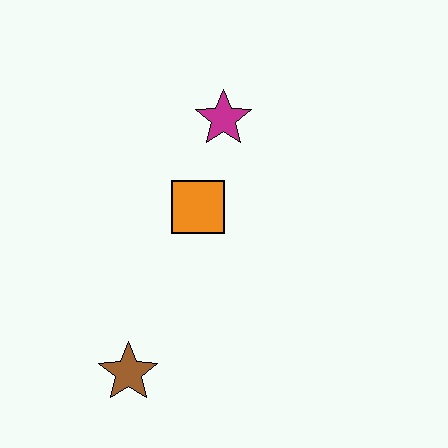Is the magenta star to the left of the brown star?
No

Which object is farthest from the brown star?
The magenta star is farthest from the brown star.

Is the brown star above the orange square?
No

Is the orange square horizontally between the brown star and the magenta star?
Yes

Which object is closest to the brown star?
The orange square is closest to the brown star.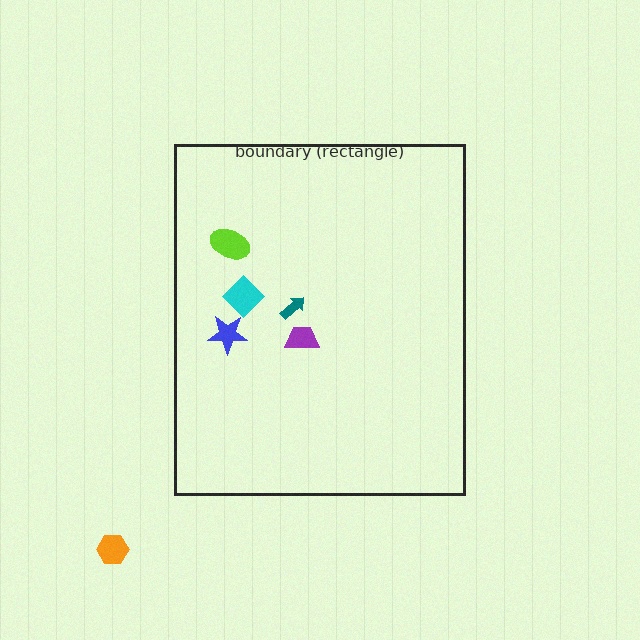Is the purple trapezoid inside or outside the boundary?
Inside.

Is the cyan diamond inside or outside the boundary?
Inside.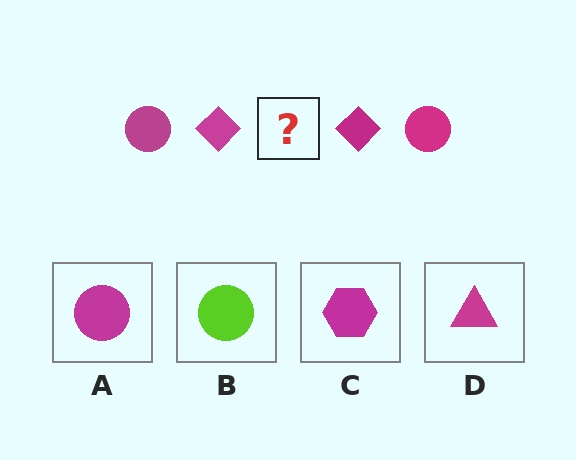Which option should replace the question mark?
Option A.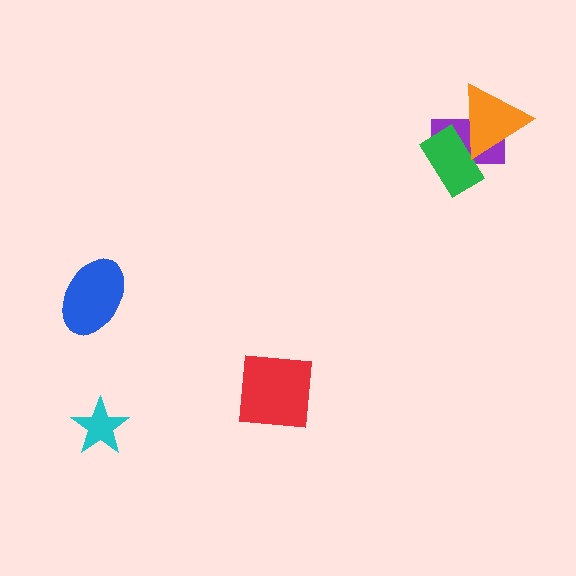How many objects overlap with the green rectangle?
2 objects overlap with the green rectangle.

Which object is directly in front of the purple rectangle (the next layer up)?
The green rectangle is directly in front of the purple rectangle.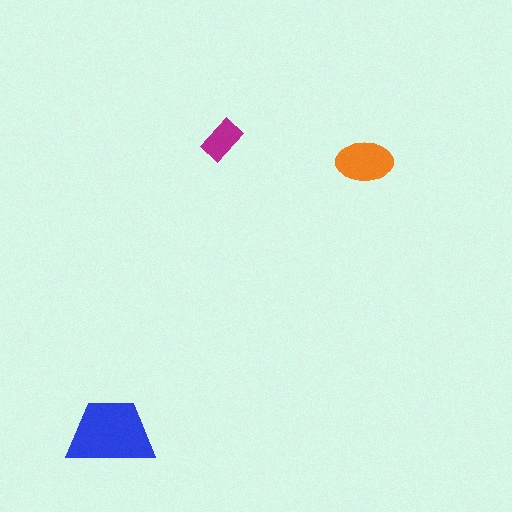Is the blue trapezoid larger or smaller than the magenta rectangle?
Larger.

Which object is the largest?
The blue trapezoid.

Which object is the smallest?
The magenta rectangle.